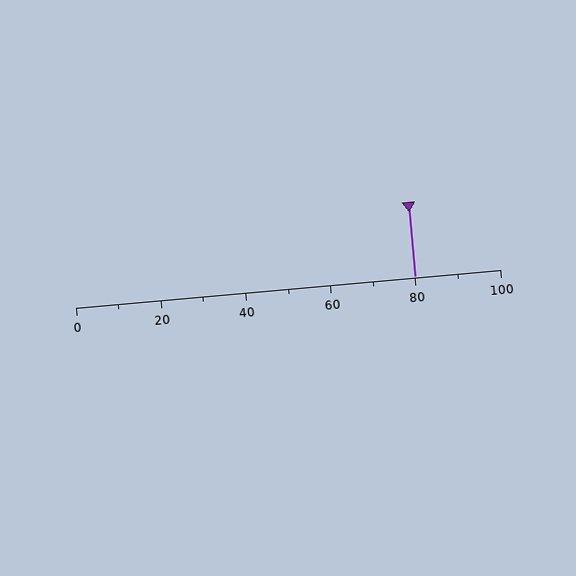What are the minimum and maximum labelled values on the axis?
The axis runs from 0 to 100.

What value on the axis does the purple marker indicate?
The marker indicates approximately 80.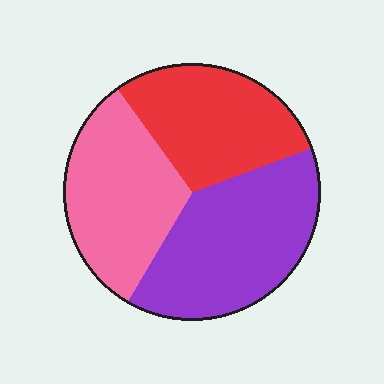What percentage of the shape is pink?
Pink takes up about one third (1/3) of the shape.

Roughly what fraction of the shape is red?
Red takes up between a sixth and a third of the shape.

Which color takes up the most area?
Purple, at roughly 40%.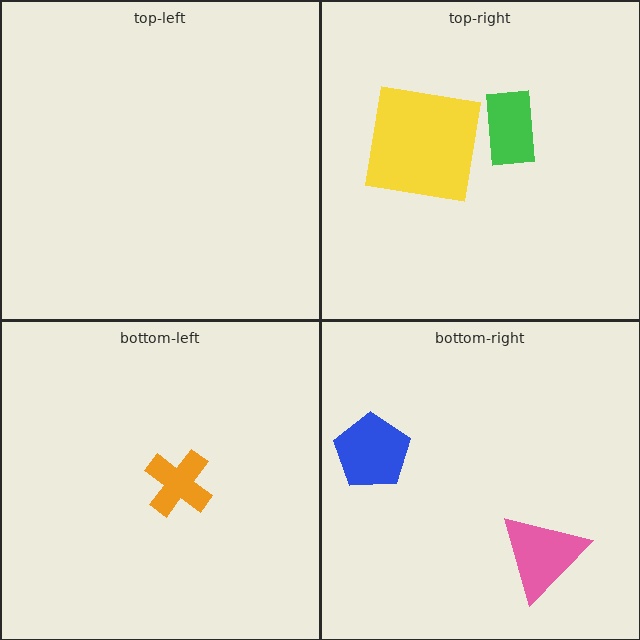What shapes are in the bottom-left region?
The orange cross.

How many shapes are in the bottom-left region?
1.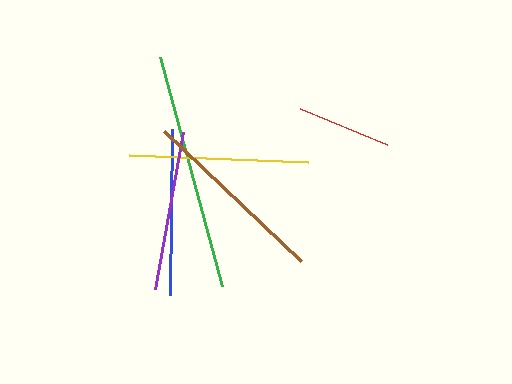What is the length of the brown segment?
The brown segment is approximately 189 pixels long.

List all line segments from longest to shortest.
From longest to shortest: green, brown, yellow, blue, purple, red.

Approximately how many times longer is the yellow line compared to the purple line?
The yellow line is approximately 1.1 times the length of the purple line.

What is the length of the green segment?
The green segment is approximately 238 pixels long.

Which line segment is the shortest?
The red line is the shortest at approximately 93 pixels.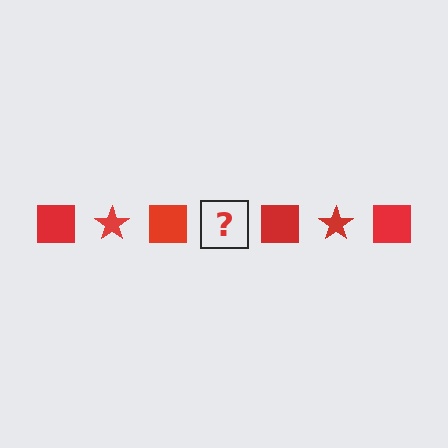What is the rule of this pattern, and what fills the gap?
The rule is that the pattern cycles through square, star shapes in red. The gap should be filled with a red star.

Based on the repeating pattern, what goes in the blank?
The blank should be a red star.